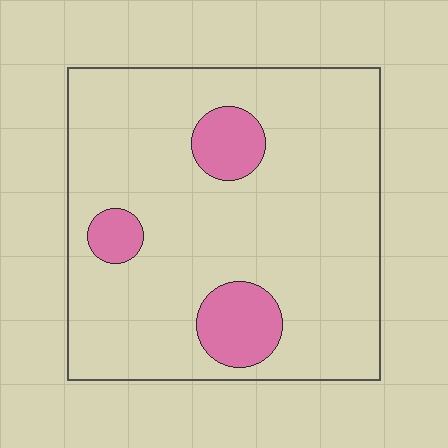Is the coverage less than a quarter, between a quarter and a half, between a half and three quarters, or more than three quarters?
Less than a quarter.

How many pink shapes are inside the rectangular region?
3.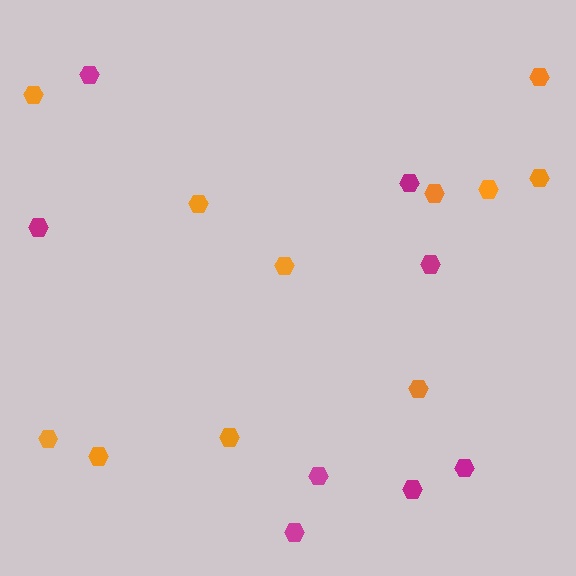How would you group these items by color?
There are 2 groups: one group of orange hexagons (11) and one group of magenta hexagons (8).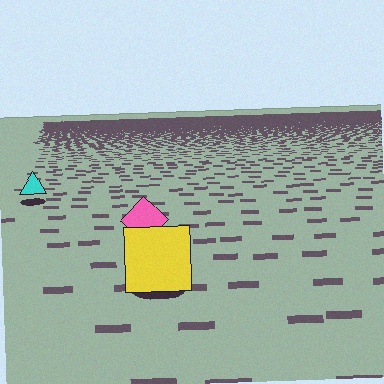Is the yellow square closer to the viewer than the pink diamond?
Yes. The yellow square is closer — you can tell from the texture gradient: the ground texture is coarser near it.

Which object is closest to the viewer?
The yellow square is closest. The texture marks near it are larger and more spread out.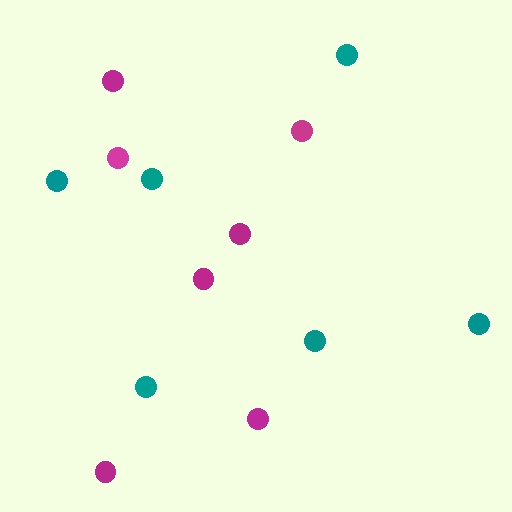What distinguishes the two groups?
There are 2 groups: one group of magenta circles (7) and one group of teal circles (6).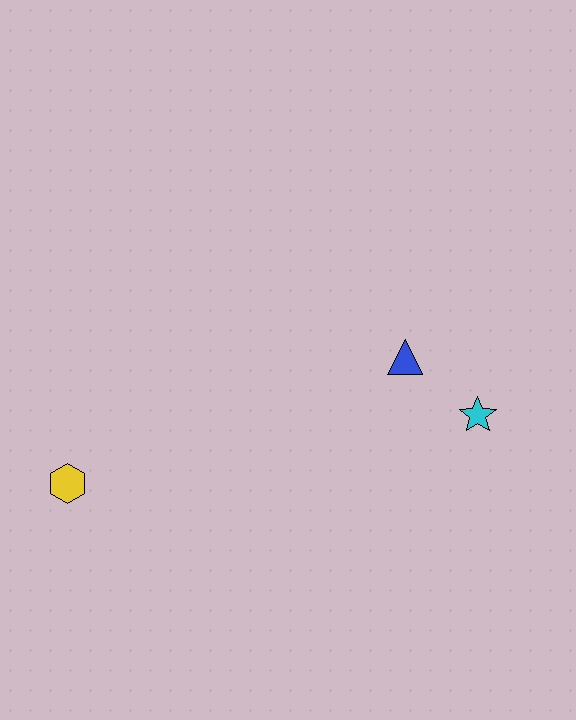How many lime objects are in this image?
There are no lime objects.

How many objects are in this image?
There are 3 objects.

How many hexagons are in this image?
There is 1 hexagon.